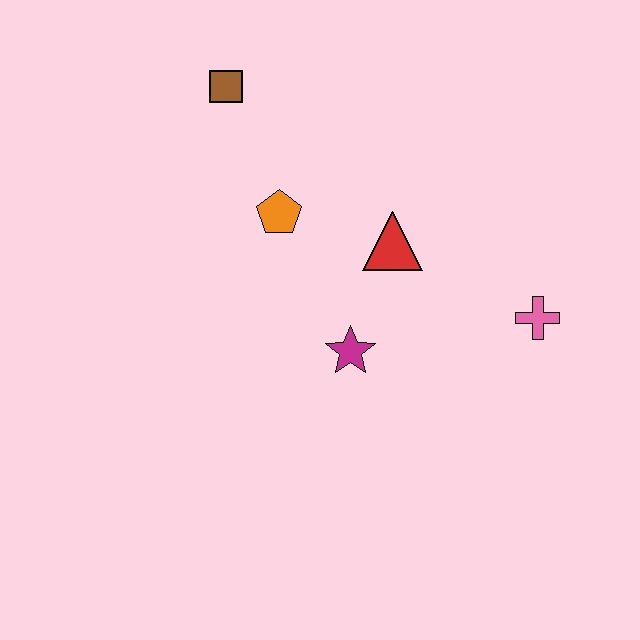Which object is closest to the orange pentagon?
The red triangle is closest to the orange pentagon.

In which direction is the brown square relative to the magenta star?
The brown square is above the magenta star.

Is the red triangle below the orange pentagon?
Yes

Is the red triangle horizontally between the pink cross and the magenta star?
Yes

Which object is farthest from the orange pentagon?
The pink cross is farthest from the orange pentagon.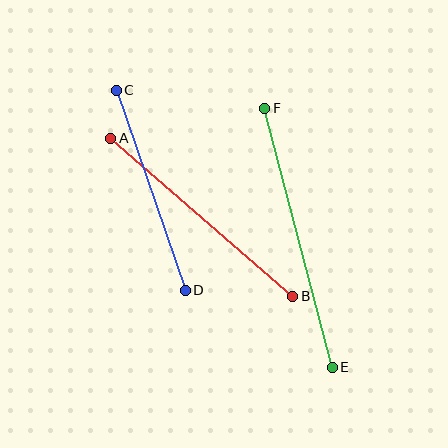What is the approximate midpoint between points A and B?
The midpoint is at approximately (202, 217) pixels.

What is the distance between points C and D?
The distance is approximately 212 pixels.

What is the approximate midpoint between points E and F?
The midpoint is at approximately (298, 238) pixels.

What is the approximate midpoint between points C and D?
The midpoint is at approximately (151, 190) pixels.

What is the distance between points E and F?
The distance is approximately 267 pixels.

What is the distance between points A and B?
The distance is approximately 241 pixels.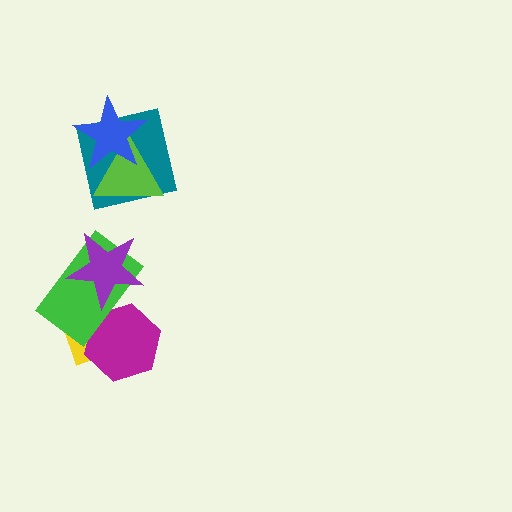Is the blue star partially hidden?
No, no other shape covers it.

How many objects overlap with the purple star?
1 object overlaps with the purple star.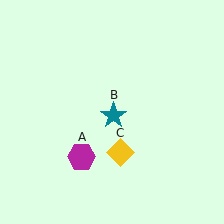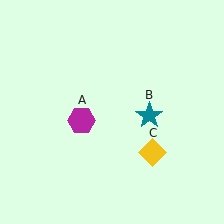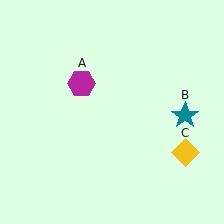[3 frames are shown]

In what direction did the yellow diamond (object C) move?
The yellow diamond (object C) moved right.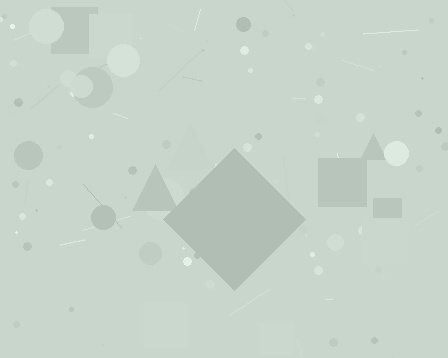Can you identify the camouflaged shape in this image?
The camouflaged shape is a diamond.